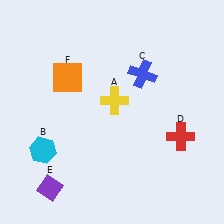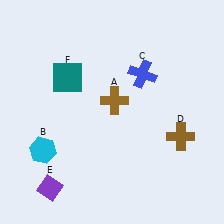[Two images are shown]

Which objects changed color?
A changed from yellow to brown. D changed from red to brown. F changed from orange to teal.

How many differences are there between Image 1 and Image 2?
There are 3 differences between the two images.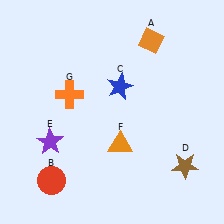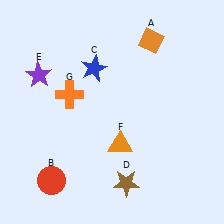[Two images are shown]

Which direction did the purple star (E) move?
The purple star (E) moved up.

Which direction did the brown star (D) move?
The brown star (D) moved left.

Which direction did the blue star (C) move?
The blue star (C) moved left.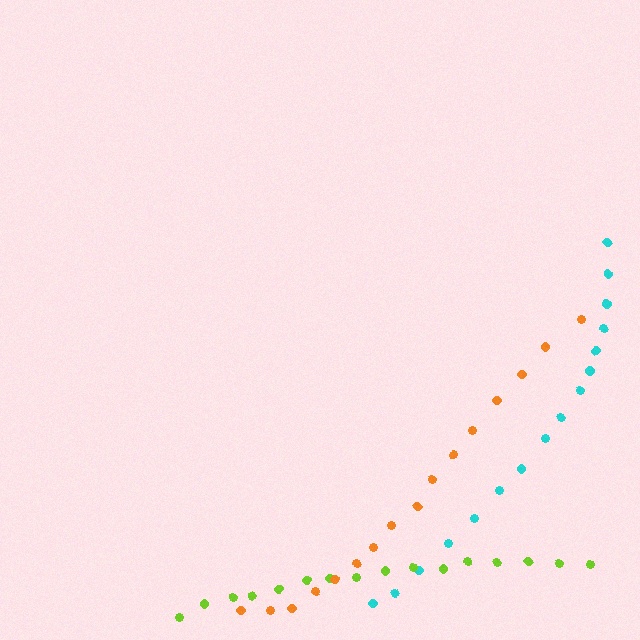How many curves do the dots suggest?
There are 3 distinct paths.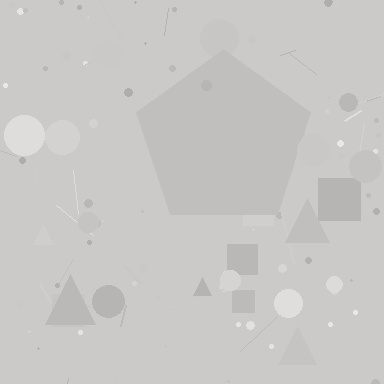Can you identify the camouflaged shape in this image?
The camouflaged shape is a pentagon.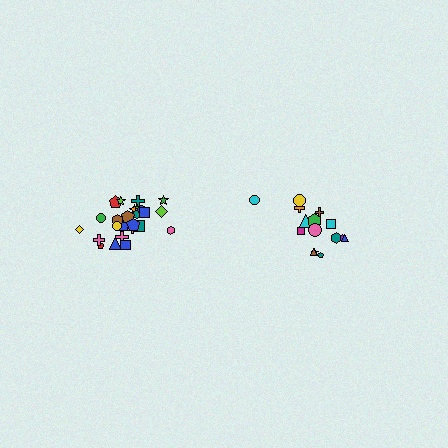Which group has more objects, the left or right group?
The left group.